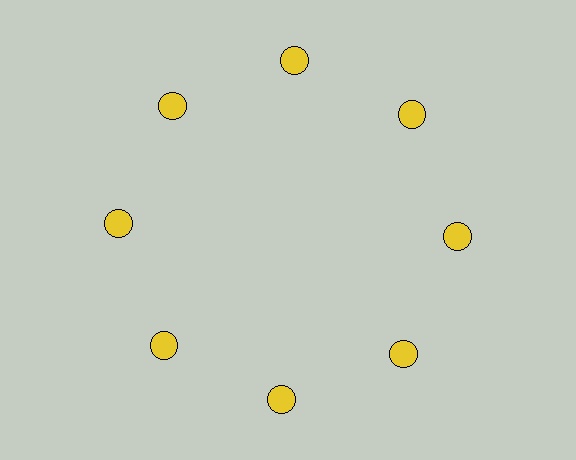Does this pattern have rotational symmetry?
Yes, this pattern has 8-fold rotational symmetry. It looks the same after rotating 45 degrees around the center.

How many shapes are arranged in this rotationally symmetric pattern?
There are 8 shapes, arranged in 8 groups of 1.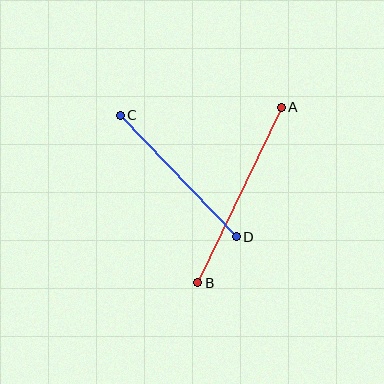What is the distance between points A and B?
The distance is approximately 194 pixels.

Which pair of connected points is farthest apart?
Points A and B are farthest apart.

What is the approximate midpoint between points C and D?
The midpoint is at approximately (178, 176) pixels.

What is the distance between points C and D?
The distance is approximately 168 pixels.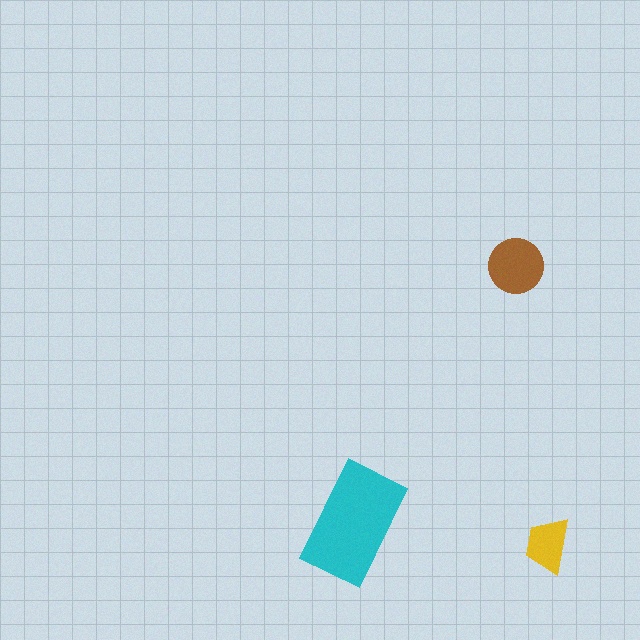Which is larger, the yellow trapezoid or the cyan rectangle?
The cyan rectangle.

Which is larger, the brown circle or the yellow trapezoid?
The brown circle.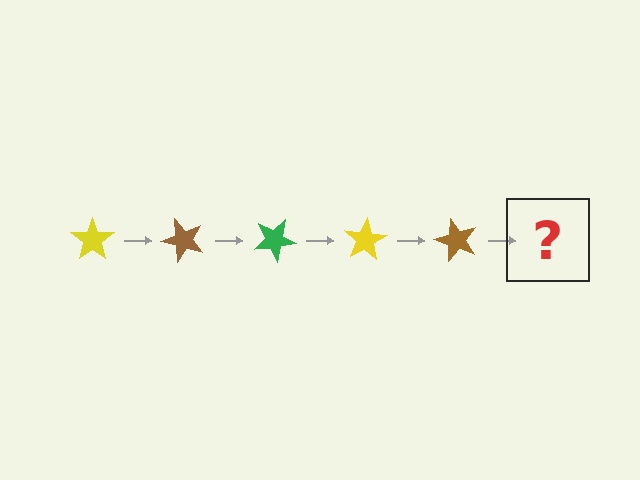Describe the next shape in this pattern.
It should be a green star, rotated 250 degrees from the start.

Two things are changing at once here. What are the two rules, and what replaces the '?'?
The two rules are that it rotates 50 degrees each step and the color cycles through yellow, brown, and green. The '?' should be a green star, rotated 250 degrees from the start.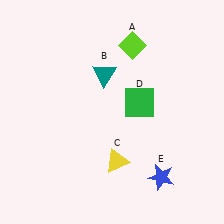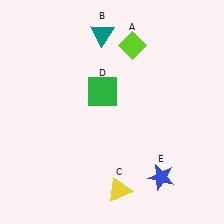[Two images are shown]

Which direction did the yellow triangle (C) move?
The yellow triangle (C) moved down.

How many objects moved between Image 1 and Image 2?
3 objects moved between the two images.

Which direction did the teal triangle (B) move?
The teal triangle (B) moved up.